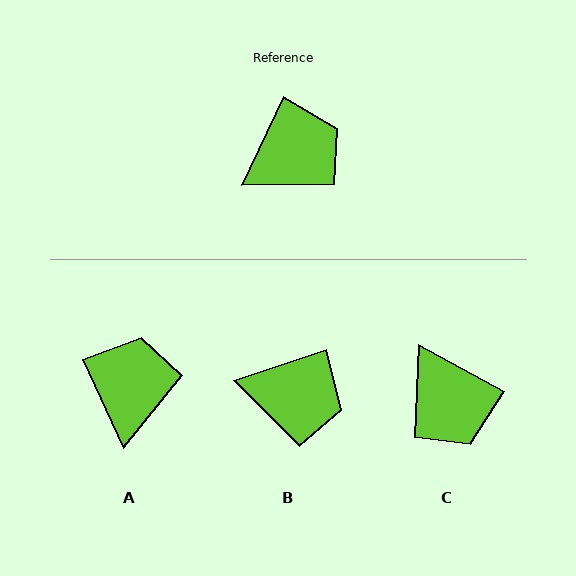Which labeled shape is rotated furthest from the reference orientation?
C, about 93 degrees away.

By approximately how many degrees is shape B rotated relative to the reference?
Approximately 46 degrees clockwise.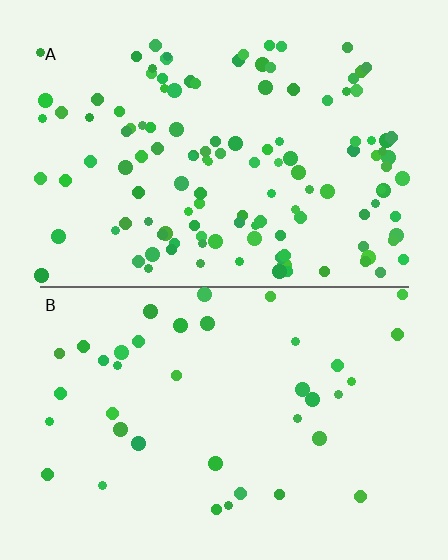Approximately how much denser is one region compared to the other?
Approximately 3.3× — region A over region B.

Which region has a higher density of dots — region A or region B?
A (the top).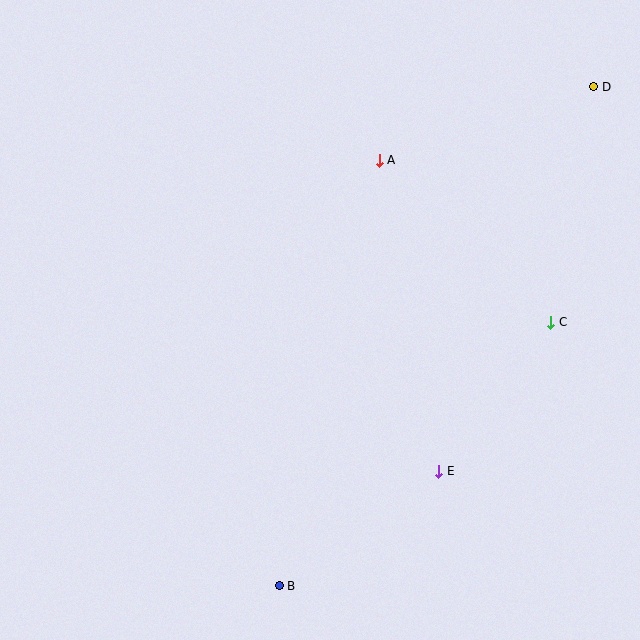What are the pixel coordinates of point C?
Point C is at (550, 322).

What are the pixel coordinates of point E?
Point E is at (439, 471).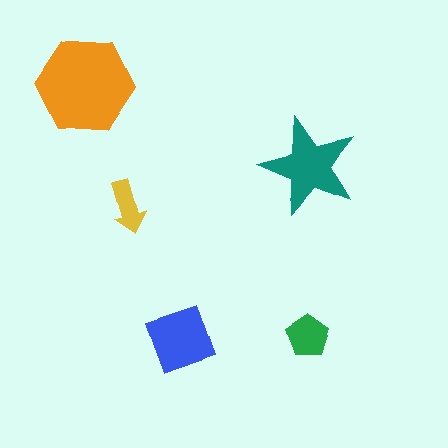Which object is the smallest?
The yellow arrow.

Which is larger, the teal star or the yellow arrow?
The teal star.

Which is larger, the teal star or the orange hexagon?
The orange hexagon.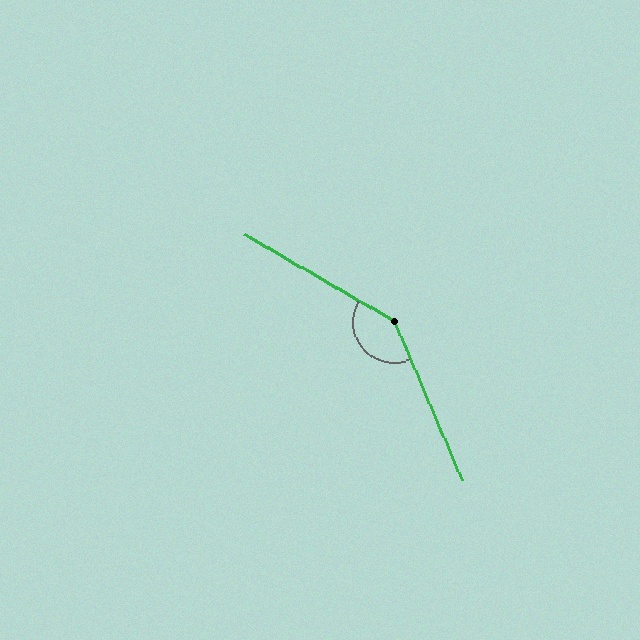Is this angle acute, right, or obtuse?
It is obtuse.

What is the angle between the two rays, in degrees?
Approximately 143 degrees.